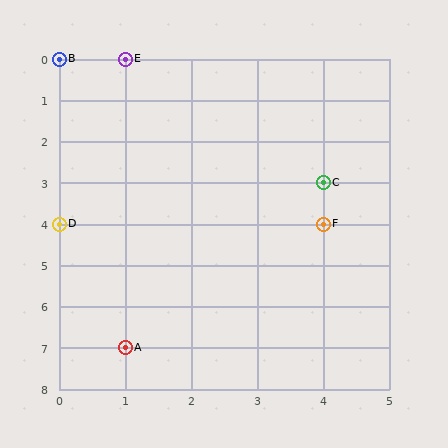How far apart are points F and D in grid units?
Points F and D are 4 columns apart.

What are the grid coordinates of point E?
Point E is at grid coordinates (1, 0).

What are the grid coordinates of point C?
Point C is at grid coordinates (4, 3).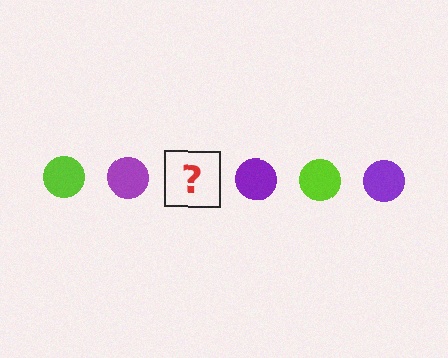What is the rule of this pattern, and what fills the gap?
The rule is that the pattern cycles through lime, purple circles. The gap should be filled with a lime circle.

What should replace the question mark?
The question mark should be replaced with a lime circle.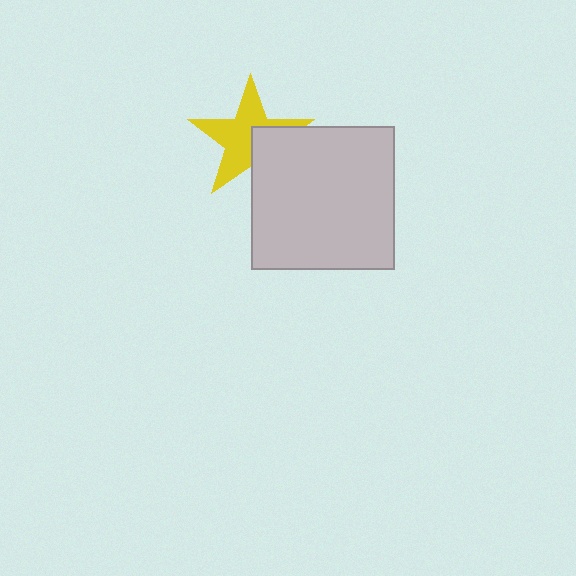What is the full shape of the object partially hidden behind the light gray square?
The partially hidden object is a yellow star.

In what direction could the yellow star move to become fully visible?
The yellow star could move toward the upper-left. That would shift it out from behind the light gray square entirely.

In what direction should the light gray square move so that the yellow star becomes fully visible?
The light gray square should move toward the lower-right. That is the shortest direction to clear the overlap and leave the yellow star fully visible.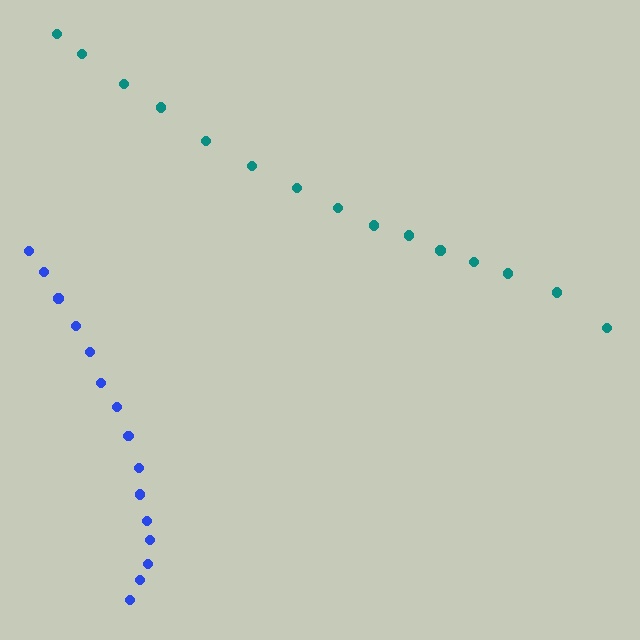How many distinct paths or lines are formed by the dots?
There are 2 distinct paths.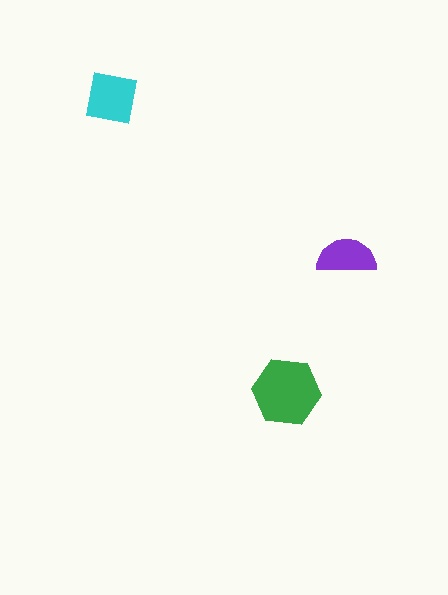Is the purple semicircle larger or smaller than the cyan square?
Smaller.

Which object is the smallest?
The purple semicircle.